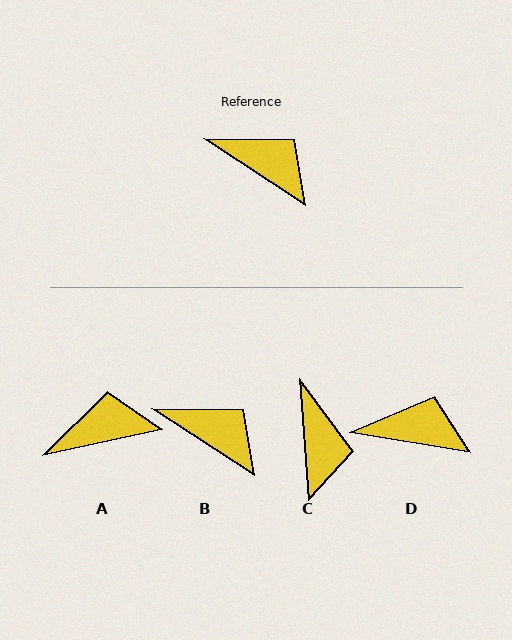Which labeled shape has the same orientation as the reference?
B.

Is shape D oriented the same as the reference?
No, it is off by about 24 degrees.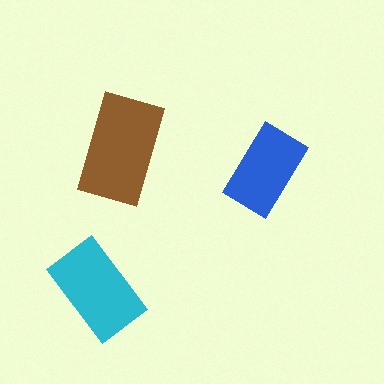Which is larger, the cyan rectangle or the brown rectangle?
The brown one.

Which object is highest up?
The brown rectangle is topmost.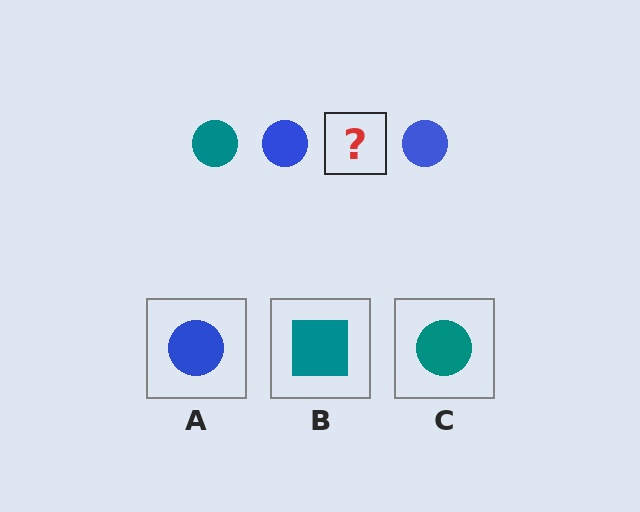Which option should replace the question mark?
Option C.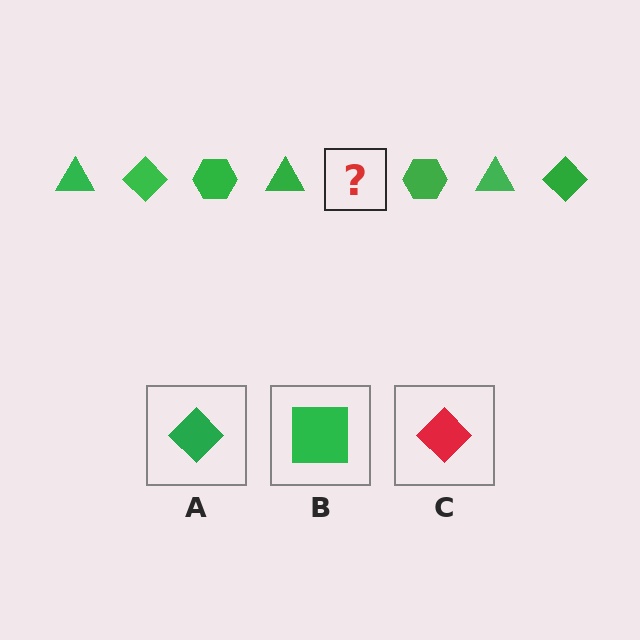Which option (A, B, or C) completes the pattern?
A.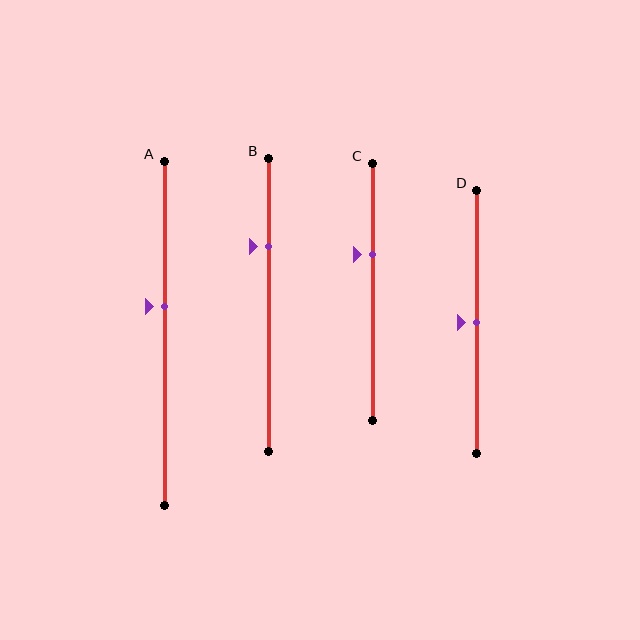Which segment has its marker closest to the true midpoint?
Segment D has its marker closest to the true midpoint.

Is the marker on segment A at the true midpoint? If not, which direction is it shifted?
No, the marker on segment A is shifted upward by about 8% of the segment length.